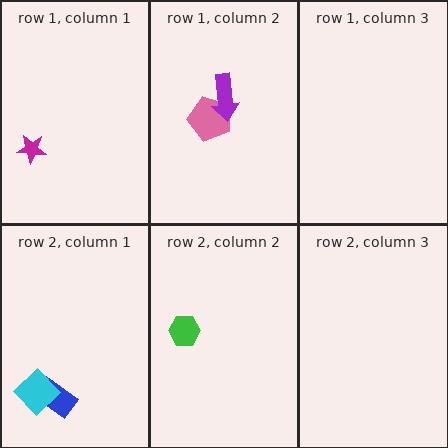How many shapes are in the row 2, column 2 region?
1.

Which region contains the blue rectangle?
The row 2, column 1 region.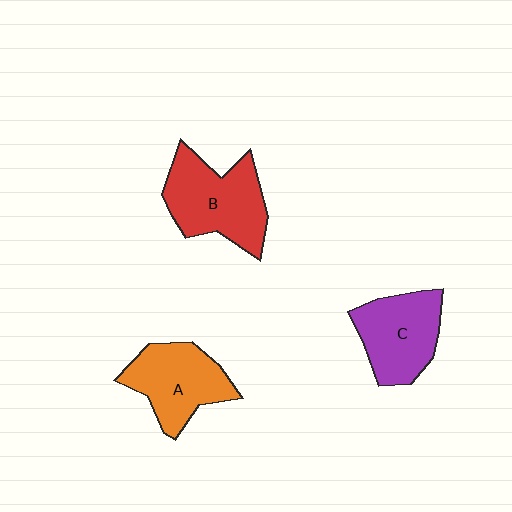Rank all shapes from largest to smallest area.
From largest to smallest: B (red), A (orange), C (purple).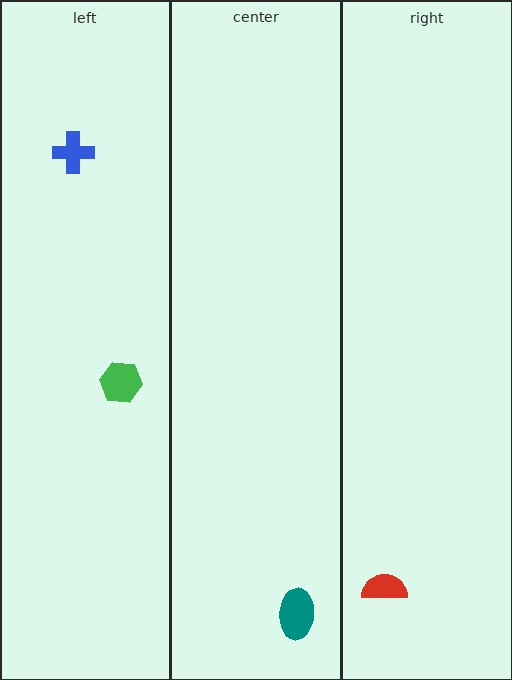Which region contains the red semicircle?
The right region.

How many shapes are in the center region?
1.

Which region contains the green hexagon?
The left region.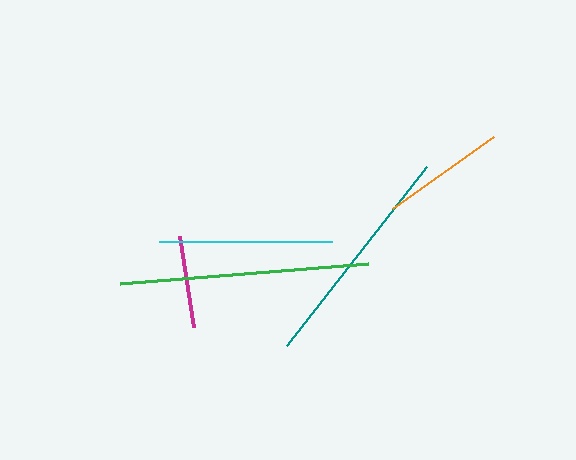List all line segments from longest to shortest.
From longest to shortest: green, teal, cyan, orange, magenta.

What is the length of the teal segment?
The teal segment is approximately 227 pixels long.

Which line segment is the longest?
The green line is the longest at approximately 248 pixels.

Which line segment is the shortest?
The magenta line is the shortest at approximately 93 pixels.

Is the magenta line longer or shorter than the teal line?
The teal line is longer than the magenta line.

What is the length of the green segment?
The green segment is approximately 248 pixels long.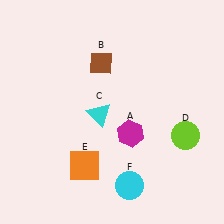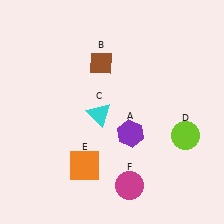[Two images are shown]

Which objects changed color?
A changed from magenta to purple. F changed from cyan to magenta.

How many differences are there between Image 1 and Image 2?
There are 2 differences between the two images.